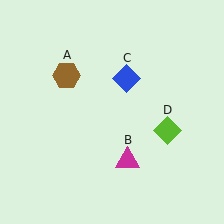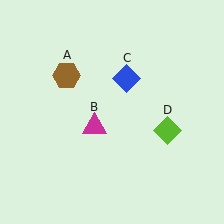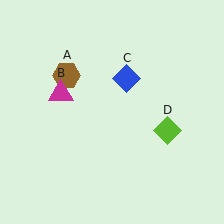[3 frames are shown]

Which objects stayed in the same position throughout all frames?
Brown hexagon (object A) and blue diamond (object C) and lime diamond (object D) remained stationary.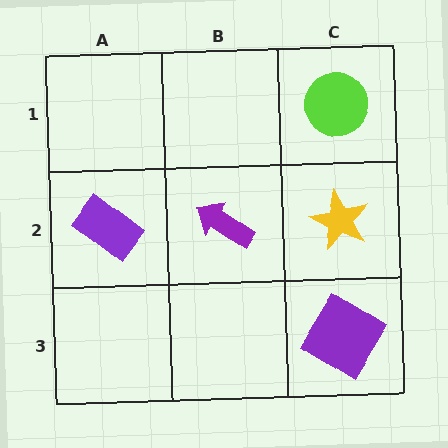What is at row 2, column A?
A purple rectangle.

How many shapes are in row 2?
3 shapes.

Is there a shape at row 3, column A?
No, that cell is empty.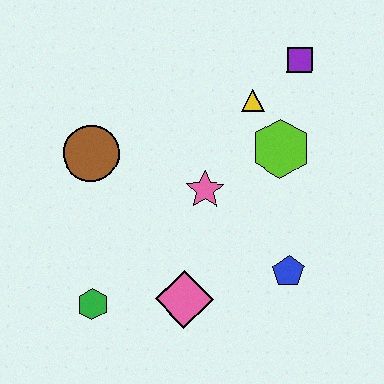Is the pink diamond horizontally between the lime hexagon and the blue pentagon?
No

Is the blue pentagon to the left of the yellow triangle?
No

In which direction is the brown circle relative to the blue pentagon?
The brown circle is to the left of the blue pentagon.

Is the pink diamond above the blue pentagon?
No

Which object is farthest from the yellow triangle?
The green hexagon is farthest from the yellow triangle.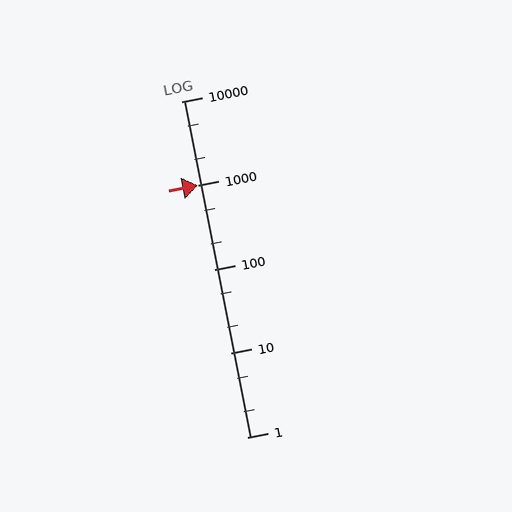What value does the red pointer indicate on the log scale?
The pointer indicates approximately 1000.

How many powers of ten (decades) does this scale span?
The scale spans 4 decades, from 1 to 10000.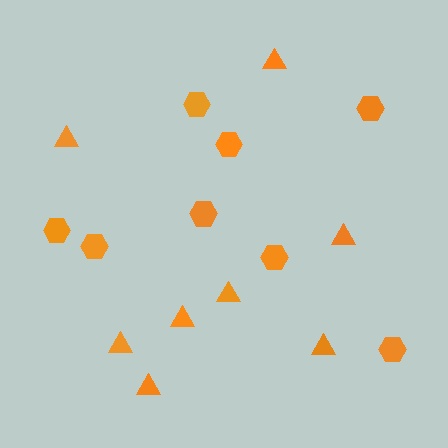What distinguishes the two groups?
There are 2 groups: one group of hexagons (8) and one group of triangles (8).